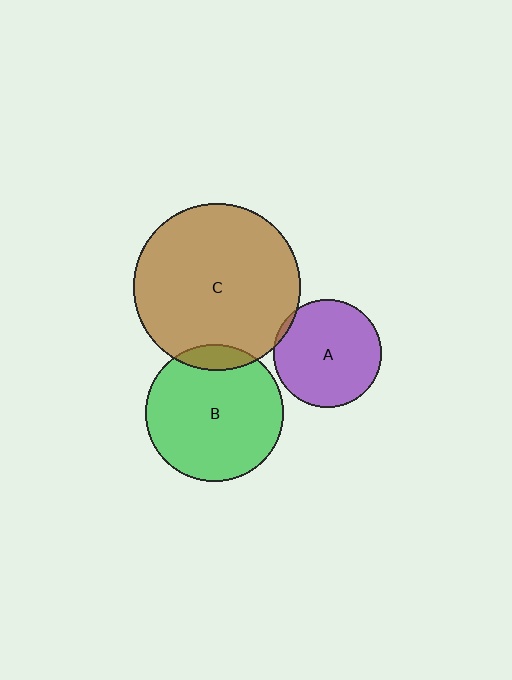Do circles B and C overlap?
Yes.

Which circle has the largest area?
Circle C (brown).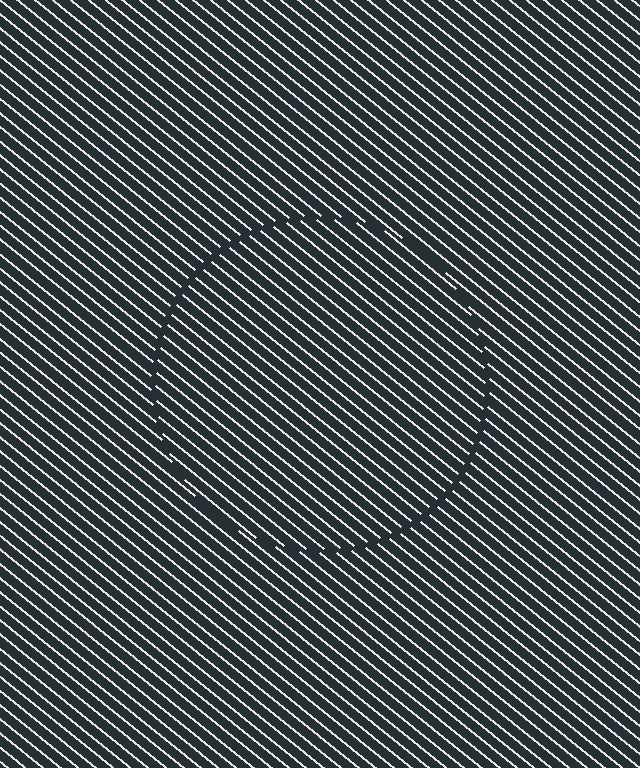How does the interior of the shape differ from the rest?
The interior of the shape contains the same grating, shifted by half a period — the contour is defined by the phase discontinuity where line-ends from the inner and outer gratings abut.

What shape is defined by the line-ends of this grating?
An illusory circle. The interior of the shape contains the same grating, shifted by half a period — the contour is defined by the phase discontinuity where line-ends from the inner and outer gratings abut.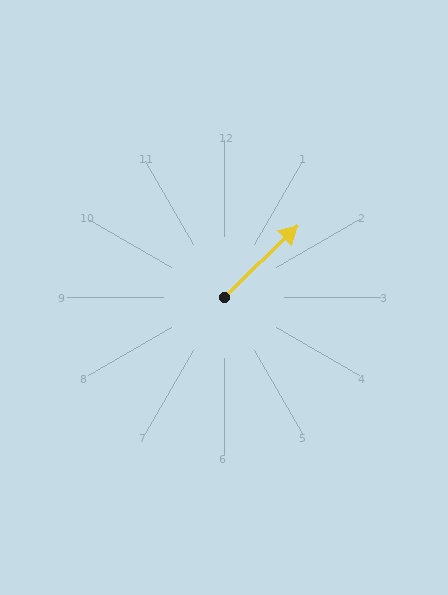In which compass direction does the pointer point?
Northeast.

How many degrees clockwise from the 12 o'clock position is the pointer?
Approximately 46 degrees.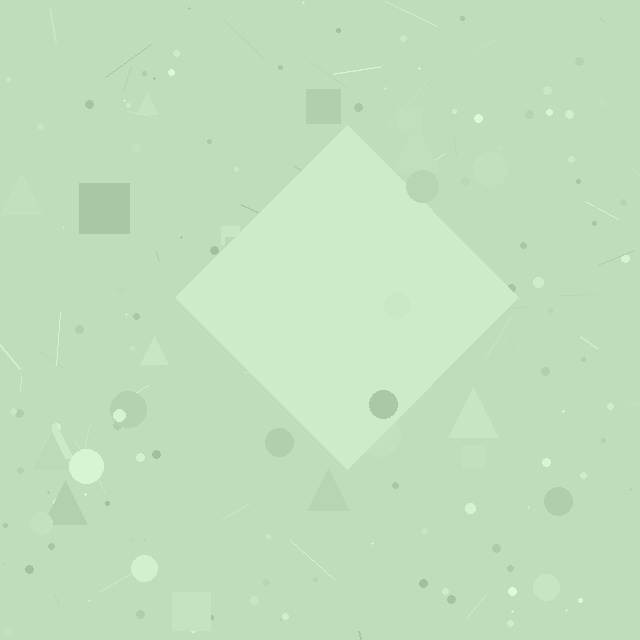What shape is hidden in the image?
A diamond is hidden in the image.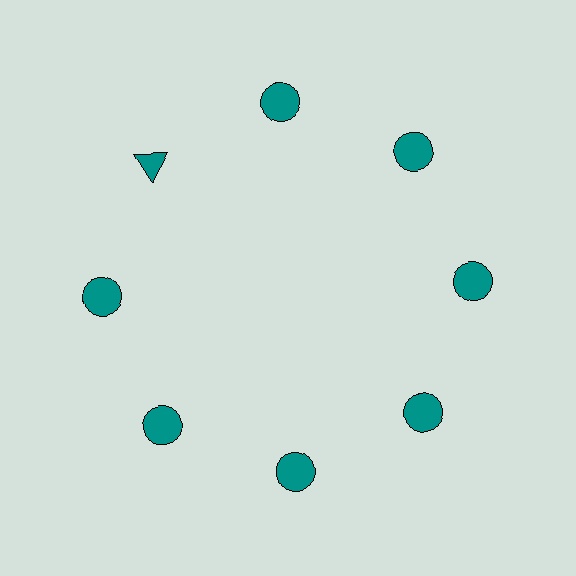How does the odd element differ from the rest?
It has a different shape: triangle instead of circle.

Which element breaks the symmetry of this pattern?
The teal triangle at roughly the 10 o'clock position breaks the symmetry. All other shapes are teal circles.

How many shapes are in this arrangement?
There are 8 shapes arranged in a ring pattern.